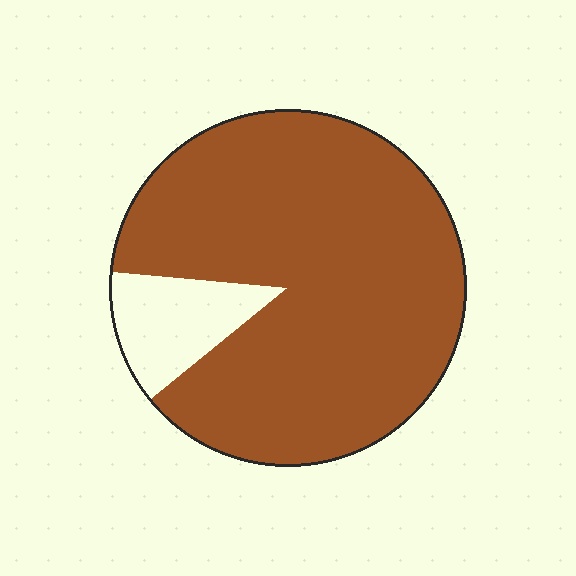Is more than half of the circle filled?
Yes.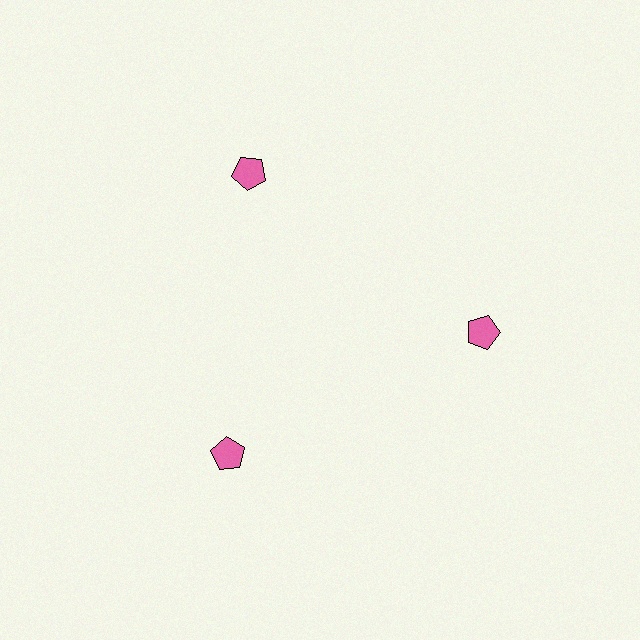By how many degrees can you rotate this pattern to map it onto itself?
The pattern maps onto itself every 120 degrees of rotation.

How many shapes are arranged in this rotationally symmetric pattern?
There are 3 shapes, arranged in 3 groups of 1.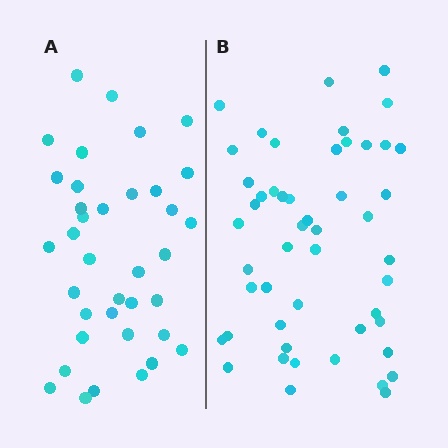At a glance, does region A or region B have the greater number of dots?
Region B (the right region) has more dots.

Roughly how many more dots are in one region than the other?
Region B has approximately 15 more dots than region A.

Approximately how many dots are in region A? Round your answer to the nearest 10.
About 40 dots. (The exact count is 37, which rounds to 40.)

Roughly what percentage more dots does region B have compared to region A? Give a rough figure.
About 35% more.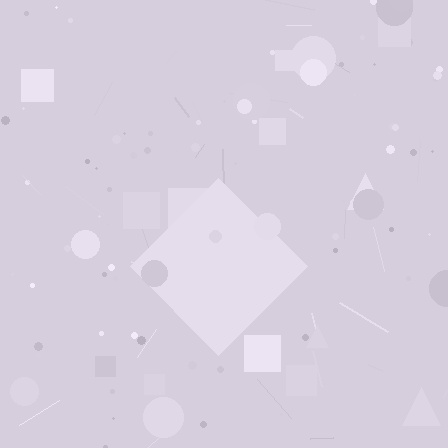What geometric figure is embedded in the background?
A diamond is embedded in the background.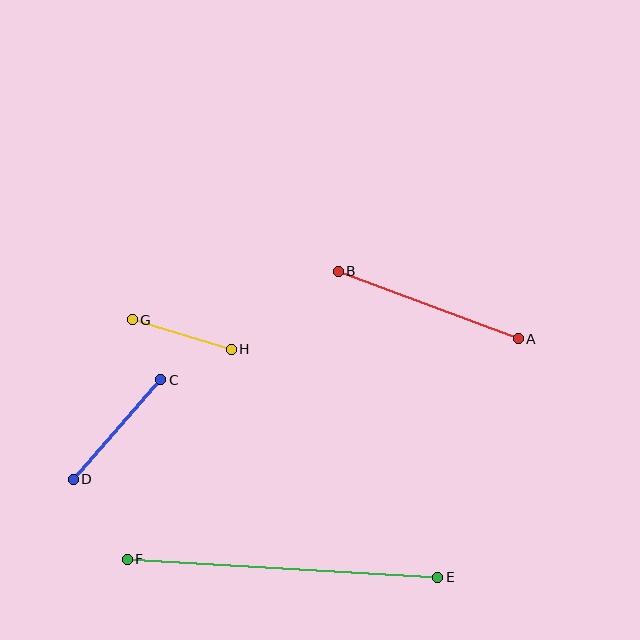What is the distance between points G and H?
The distance is approximately 103 pixels.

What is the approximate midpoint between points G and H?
The midpoint is at approximately (182, 334) pixels.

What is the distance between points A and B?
The distance is approximately 192 pixels.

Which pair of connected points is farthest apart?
Points E and F are farthest apart.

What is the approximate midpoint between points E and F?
The midpoint is at approximately (282, 568) pixels.